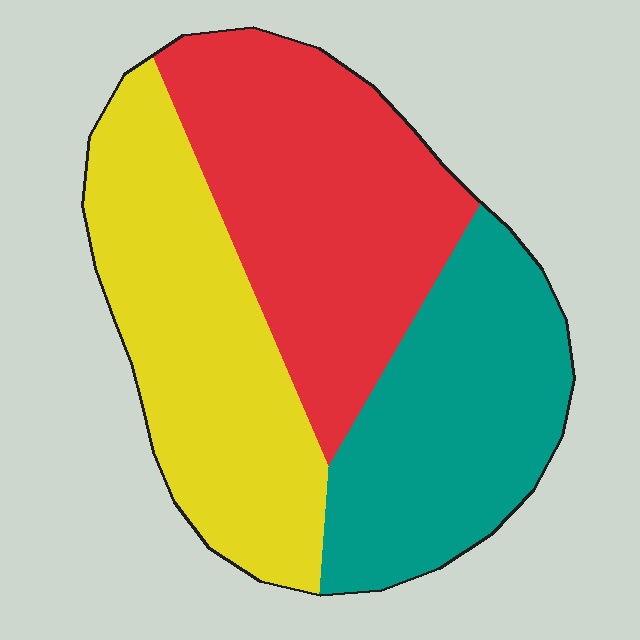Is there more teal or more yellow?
Yellow.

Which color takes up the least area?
Teal, at roughly 30%.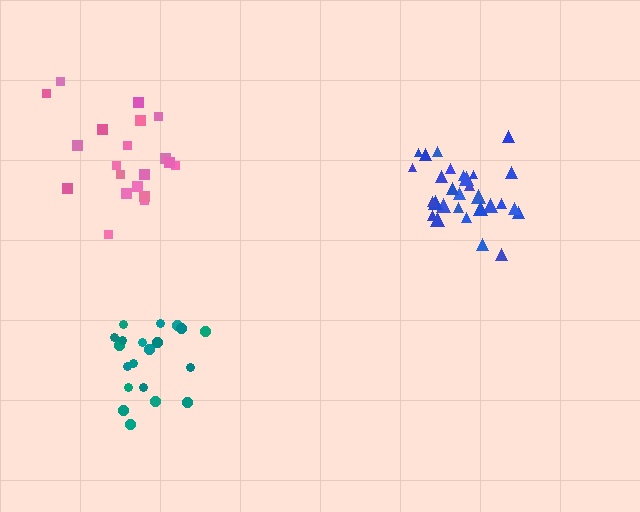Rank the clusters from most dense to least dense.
blue, teal, pink.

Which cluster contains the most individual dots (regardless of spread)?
Blue (29).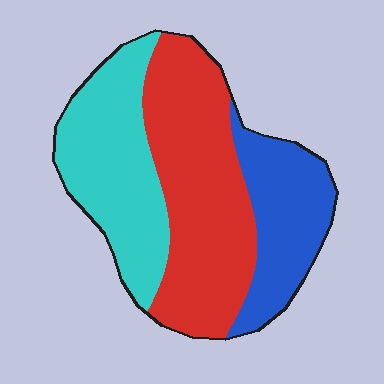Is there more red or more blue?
Red.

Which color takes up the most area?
Red, at roughly 45%.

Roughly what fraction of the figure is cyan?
Cyan covers 32% of the figure.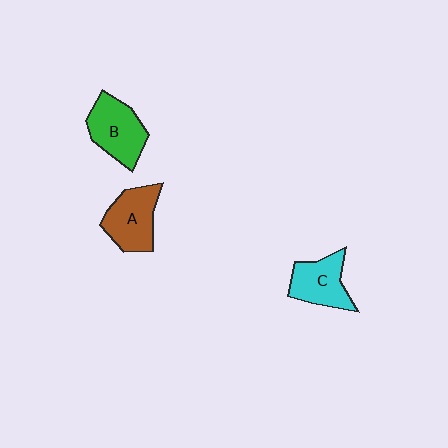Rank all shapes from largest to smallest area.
From largest to smallest: B (green), A (brown), C (cyan).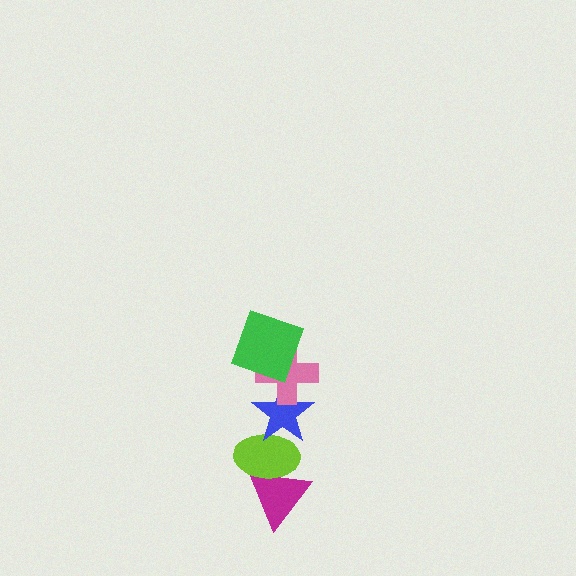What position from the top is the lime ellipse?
The lime ellipse is 4th from the top.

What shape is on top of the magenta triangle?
The lime ellipse is on top of the magenta triangle.